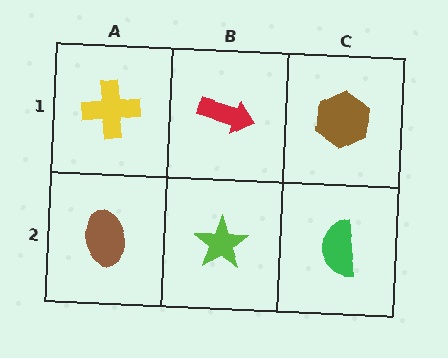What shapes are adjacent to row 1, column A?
A brown ellipse (row 2, column A), a red arrow (row 1, column B).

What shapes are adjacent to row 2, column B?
A red arrow (row 1, column B), a brown ellipse (row 2, column A), a green semicircle (row 2, column C).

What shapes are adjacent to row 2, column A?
A yellow cross (row 1, column A), a lime star (row 2, column B).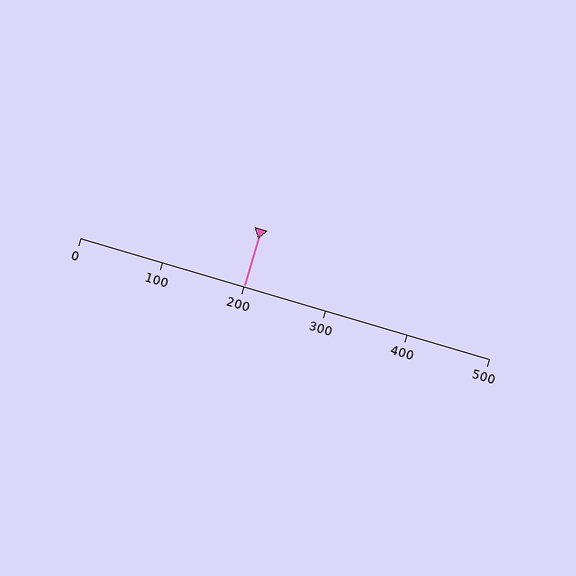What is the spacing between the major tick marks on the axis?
The major ticks are spaced 100 apart.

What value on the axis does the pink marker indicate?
The marker indicates approximately 200.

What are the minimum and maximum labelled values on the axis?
The axis runs from 0 to 500.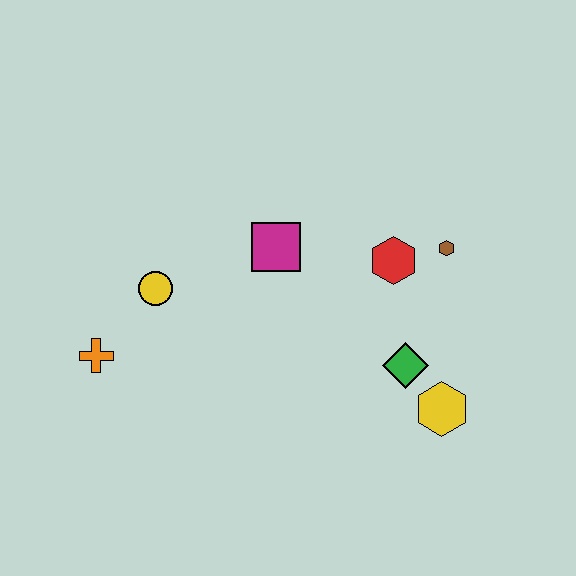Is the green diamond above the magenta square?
No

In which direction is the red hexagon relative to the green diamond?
The red hexagon is above the green diamond.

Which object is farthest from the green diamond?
The orange cross is farthest from the green diamond.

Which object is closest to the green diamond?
The yellow hexagon is closest to the green diamond.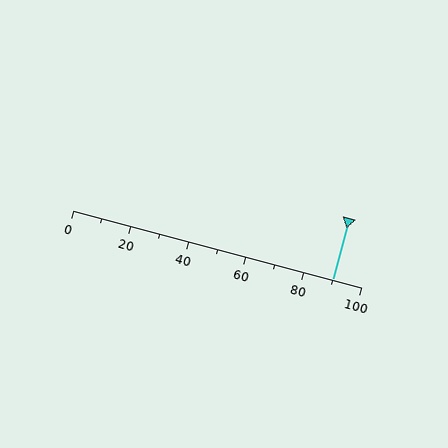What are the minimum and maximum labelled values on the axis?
The axis runs from 0 to 100.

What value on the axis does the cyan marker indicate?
The marker indicates approximately 90.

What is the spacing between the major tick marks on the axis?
The major ticks are spaced 20 apart.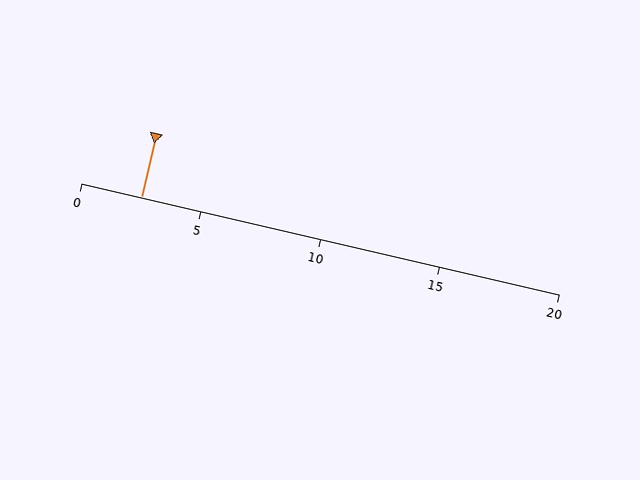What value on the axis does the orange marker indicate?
The marker indicates approximately 2.5.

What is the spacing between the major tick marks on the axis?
The major ticks are spaced 5 apart.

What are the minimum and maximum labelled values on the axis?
The axis runs from 0 to 20.